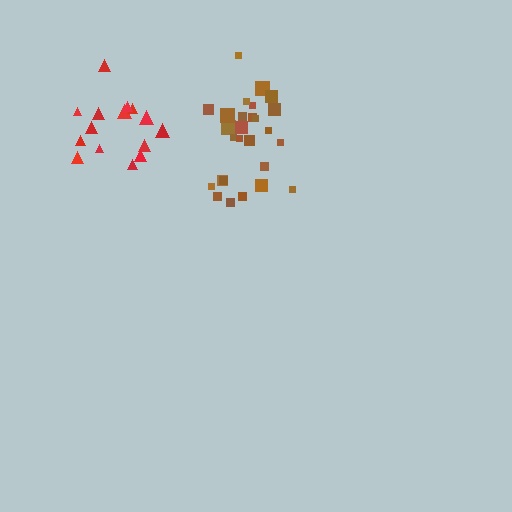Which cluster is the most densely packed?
Brown.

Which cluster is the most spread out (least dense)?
Red.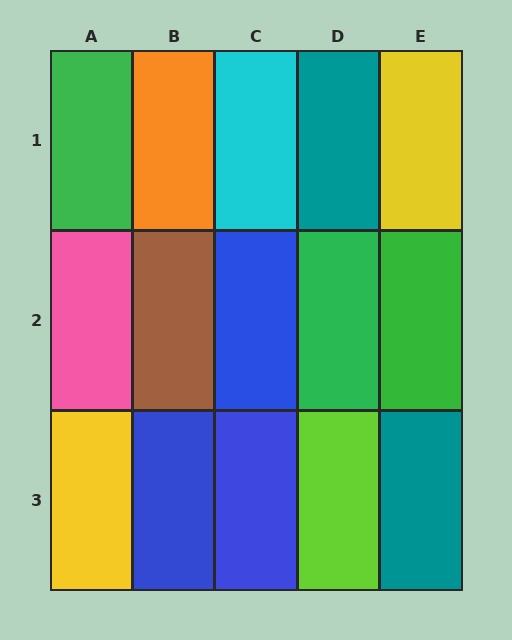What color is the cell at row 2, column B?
Brown.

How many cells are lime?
1 cell is lime.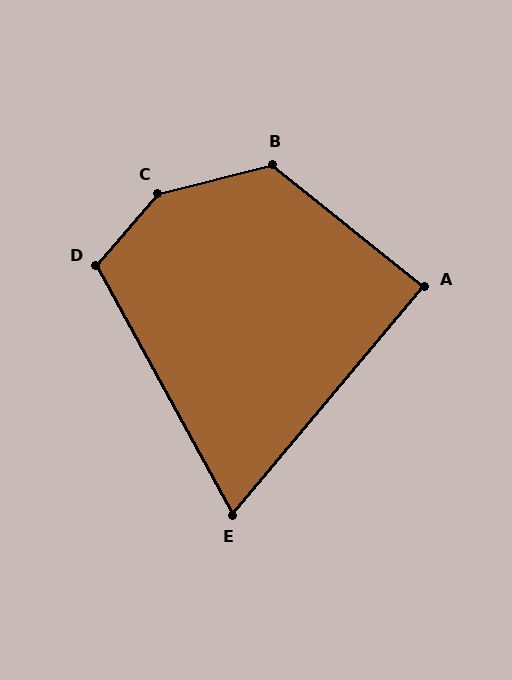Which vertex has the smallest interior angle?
E, at approximately 69 degrees.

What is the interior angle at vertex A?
Approximately 89 degrees (approximately right).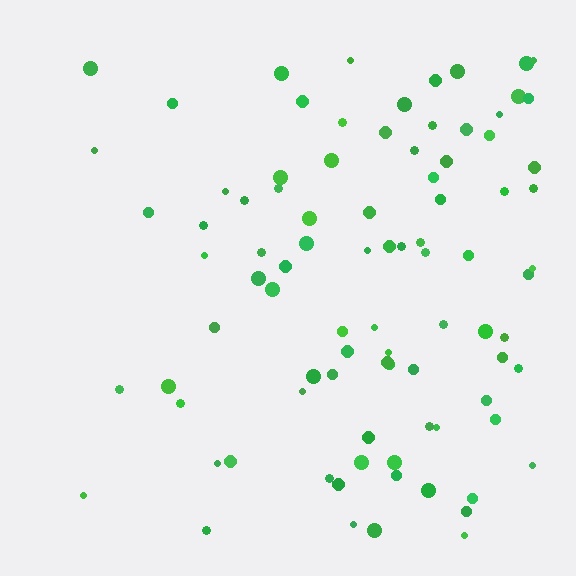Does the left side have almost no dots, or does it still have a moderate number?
Still a moderate number, just noticeably fewer than the right.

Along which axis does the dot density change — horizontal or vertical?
Horizontal.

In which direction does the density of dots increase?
From left to right, with the right side densest.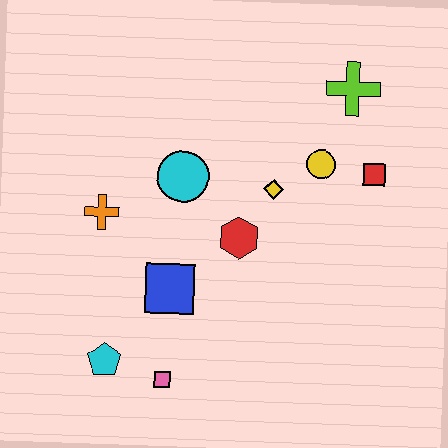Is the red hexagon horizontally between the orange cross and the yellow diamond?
Yes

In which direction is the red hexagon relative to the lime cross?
The red hexagon is below the lime cross.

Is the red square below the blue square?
No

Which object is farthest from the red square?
The cyan pentagon is farthest from the red square.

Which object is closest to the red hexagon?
The yellow diamond is closest to the red hexagon.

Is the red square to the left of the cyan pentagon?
No